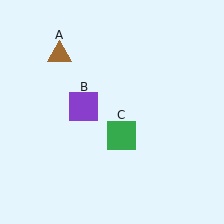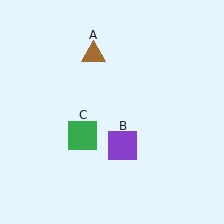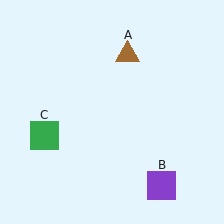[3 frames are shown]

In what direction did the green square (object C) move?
The green square (object C) moved left.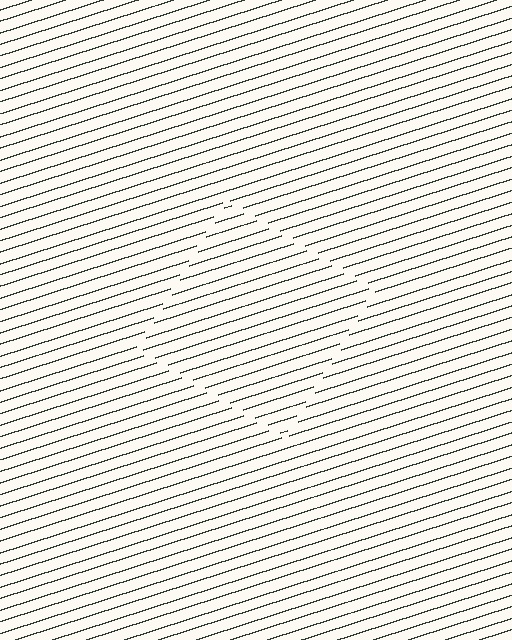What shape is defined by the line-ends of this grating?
An illusory square. The interior of the shape contains the same grating, shifted by half a period — the contour is defined by the phase discontinuity where line-ends from the inner and outer gratings abut.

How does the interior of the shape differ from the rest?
The interior of the shape contains the same grating, shifted by half a period — the contour is defined by the phase discontinuity where line-ends from the inner and outer gratings abut.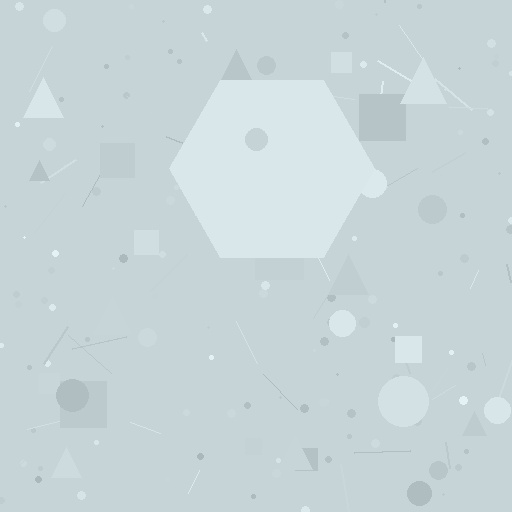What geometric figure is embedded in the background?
A hexagon is embedded in the background.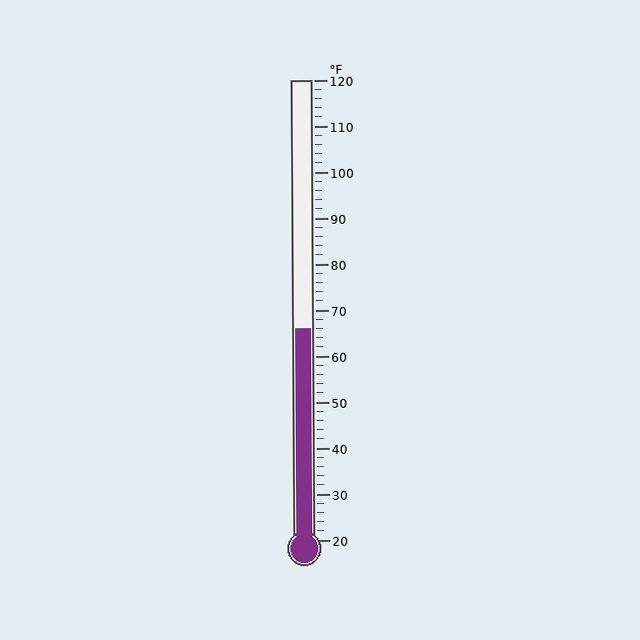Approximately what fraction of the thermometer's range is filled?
The thermometer is filled to approximately 45% of its range.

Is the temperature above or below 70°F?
The temperature is below 70°F.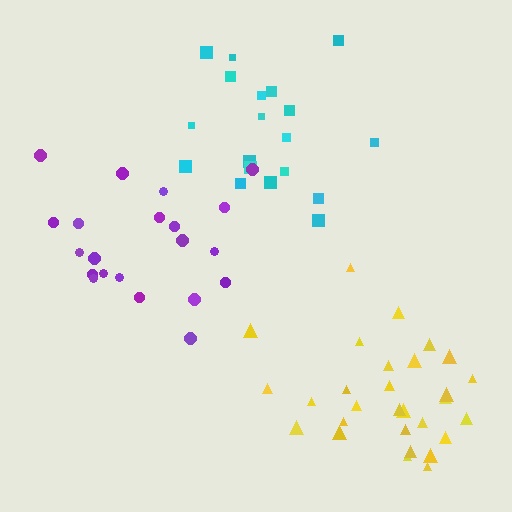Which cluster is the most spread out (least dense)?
Cyan.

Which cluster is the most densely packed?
Yellow.